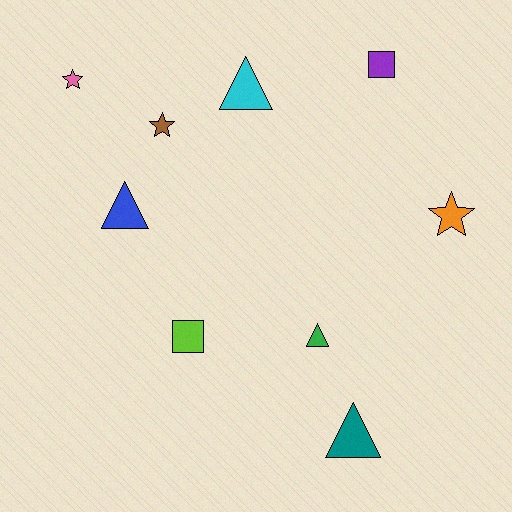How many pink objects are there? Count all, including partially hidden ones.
There is 1 pink object.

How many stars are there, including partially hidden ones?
There are 3 stars.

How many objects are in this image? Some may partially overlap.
There are 9 objects.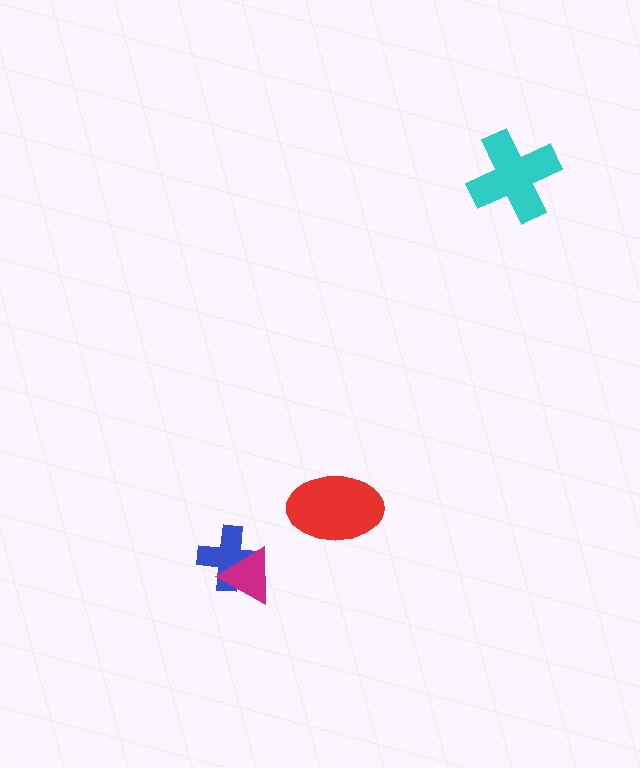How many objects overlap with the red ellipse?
0 objects overlap with the red ellipse.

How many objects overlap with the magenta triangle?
1 object overlaps with the magenta triangle.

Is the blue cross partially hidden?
Yes, it is partially covered by another shape.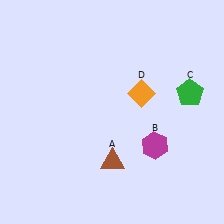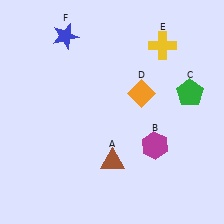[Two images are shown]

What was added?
A yellow cross (E), a blue star (F) were added in Image 2.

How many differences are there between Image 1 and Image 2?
There are 2 differences between the two images.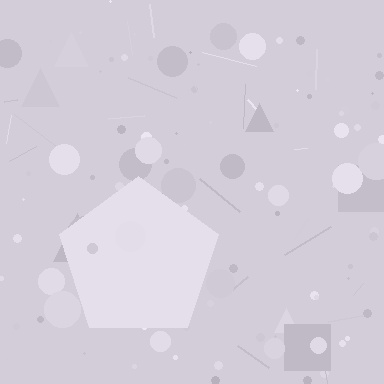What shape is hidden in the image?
A pentagon is hidden in the image.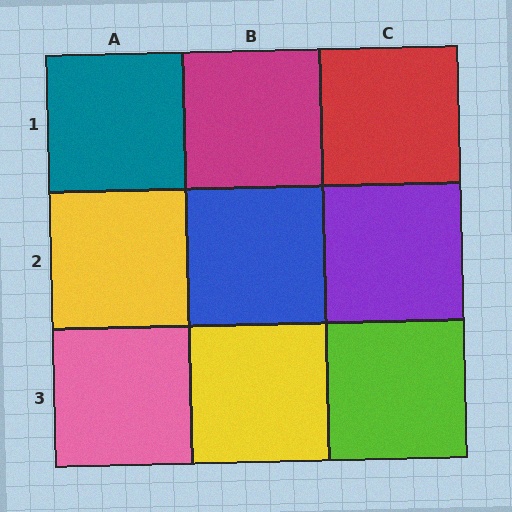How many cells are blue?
1 cell is blue.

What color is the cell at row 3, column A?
Pink.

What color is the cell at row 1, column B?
Magenta.